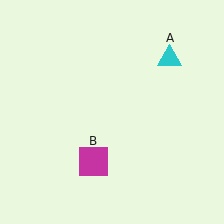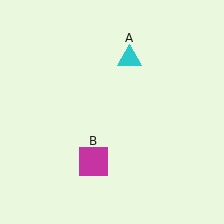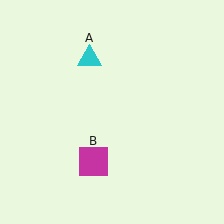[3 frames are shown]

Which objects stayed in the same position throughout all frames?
Magenta square (object B) remained stationary.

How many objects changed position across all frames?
1 object changed position: cyan triangle (object A).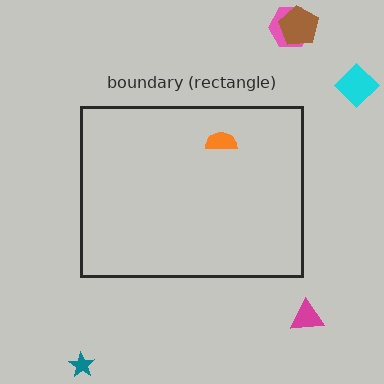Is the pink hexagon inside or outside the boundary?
Outside.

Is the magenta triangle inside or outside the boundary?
Outside.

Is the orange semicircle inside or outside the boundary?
Inside.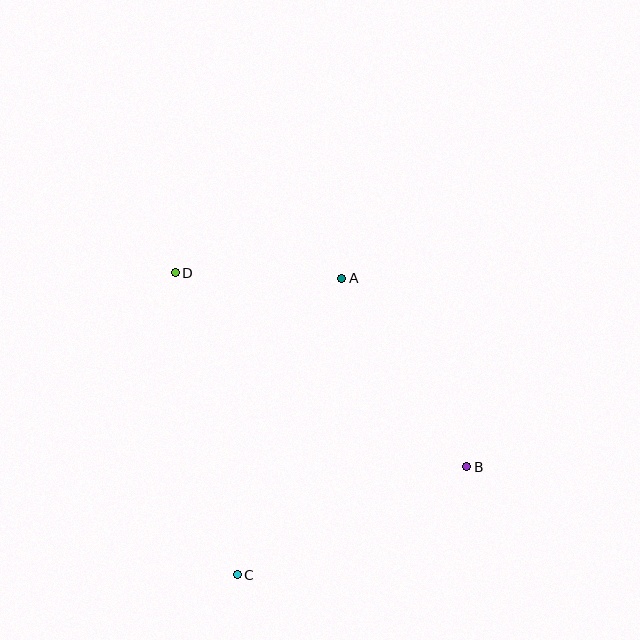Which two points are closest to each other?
Points A and D are closest to each other.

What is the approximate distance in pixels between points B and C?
The distance between B and C is approximately 253 pixels.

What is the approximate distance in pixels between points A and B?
The distance between A and B is approximately 226 pixels.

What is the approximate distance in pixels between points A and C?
The distance between A and C is approximately 314 pixels.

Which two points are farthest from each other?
Points B and D are farthest from each other.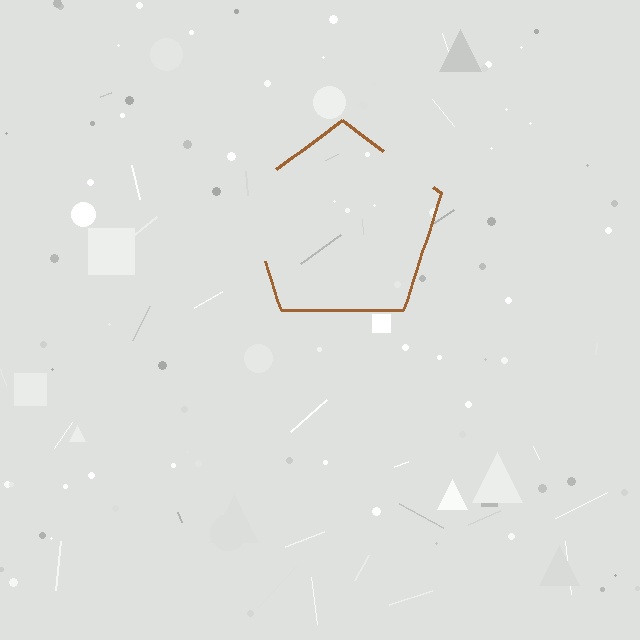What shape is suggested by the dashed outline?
The dashed outline suggests a pentagon.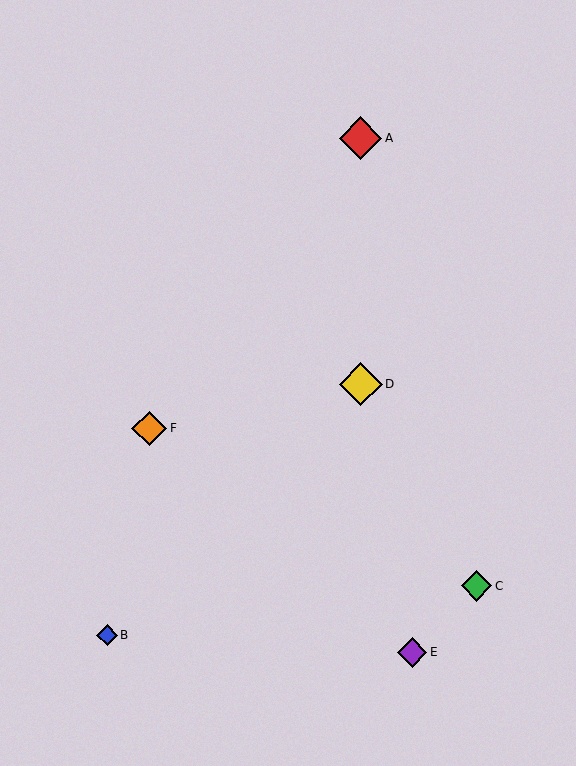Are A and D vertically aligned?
Yes, both are at x≈361.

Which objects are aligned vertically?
Objects A, D are aligned vertically.